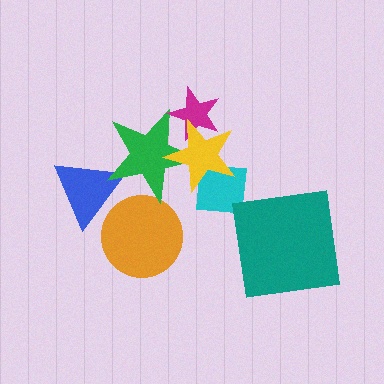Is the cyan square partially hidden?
Yes, it is partially covered by another shape.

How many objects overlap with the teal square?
0 objects overlap with the teal square.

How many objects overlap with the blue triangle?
2 objects overlap with the blue triangle.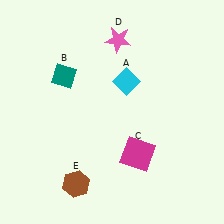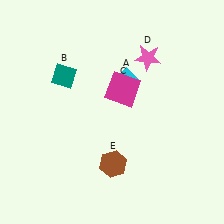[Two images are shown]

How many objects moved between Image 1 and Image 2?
3 objects moved between the two images.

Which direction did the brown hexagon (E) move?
The brown hexagon (E) moved right.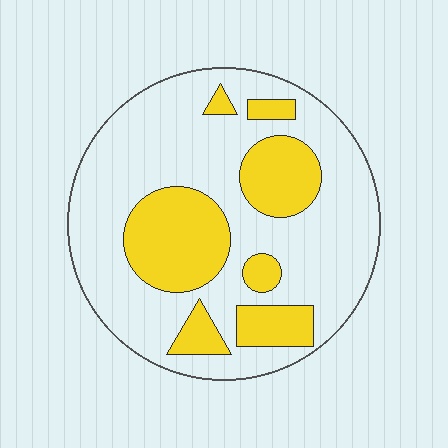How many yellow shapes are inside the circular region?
7.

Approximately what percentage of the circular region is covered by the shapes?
Approximately 30%.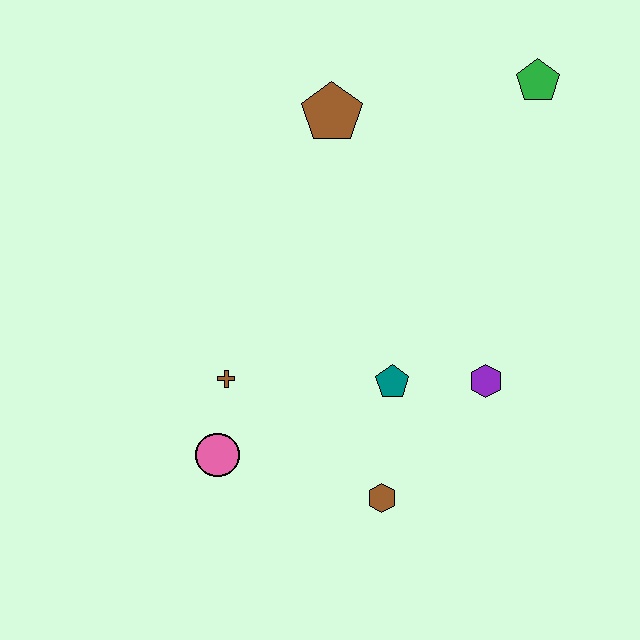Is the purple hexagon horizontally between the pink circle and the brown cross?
No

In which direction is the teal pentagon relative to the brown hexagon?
The teal pentagon is above the brown hexagon.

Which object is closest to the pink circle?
The brown cross is closest to the pink circle.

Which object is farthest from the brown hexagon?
The green pentagon is farthest from the brown hexagon.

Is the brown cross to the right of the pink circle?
Yes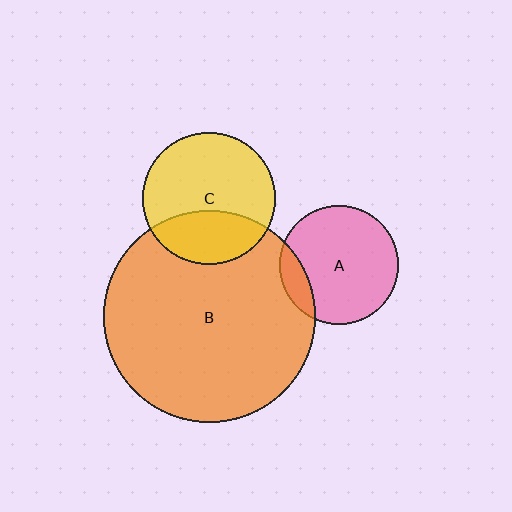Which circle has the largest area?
Circle B (orange).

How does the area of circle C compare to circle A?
Approximately 1.3 times.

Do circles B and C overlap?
Yes.